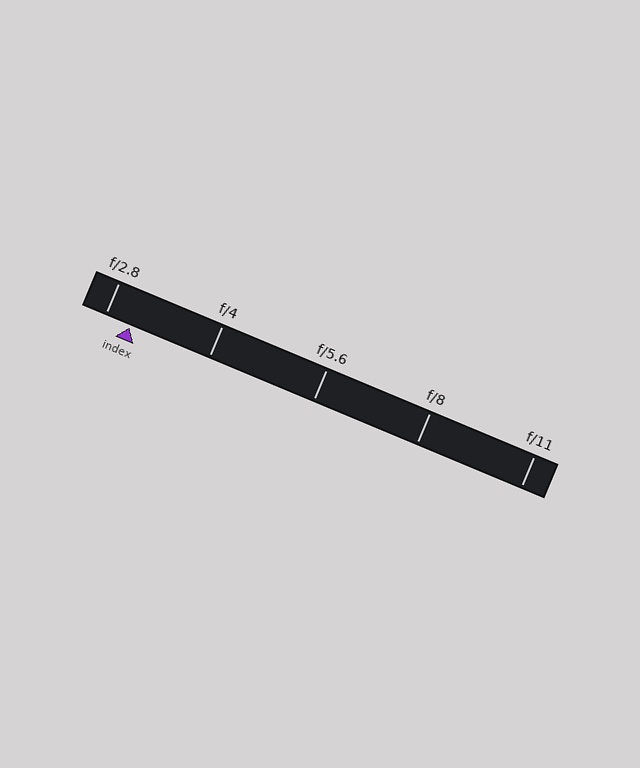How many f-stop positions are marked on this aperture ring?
There are 5 f-stop positions marked.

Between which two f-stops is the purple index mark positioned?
The index mark is between f/2.8 and f/4.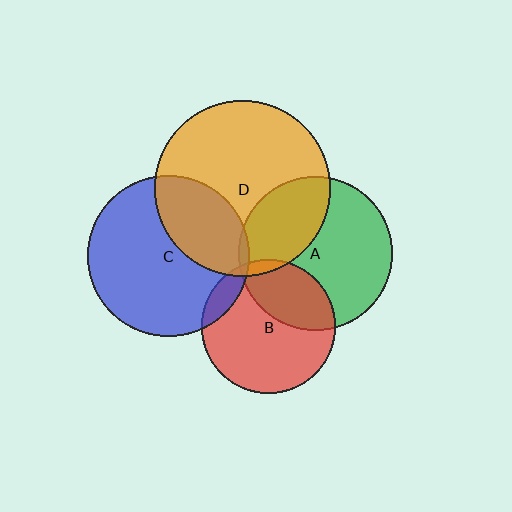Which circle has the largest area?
Circle D (orange).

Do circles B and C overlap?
Yes.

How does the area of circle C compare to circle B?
Approximately 1.4 times.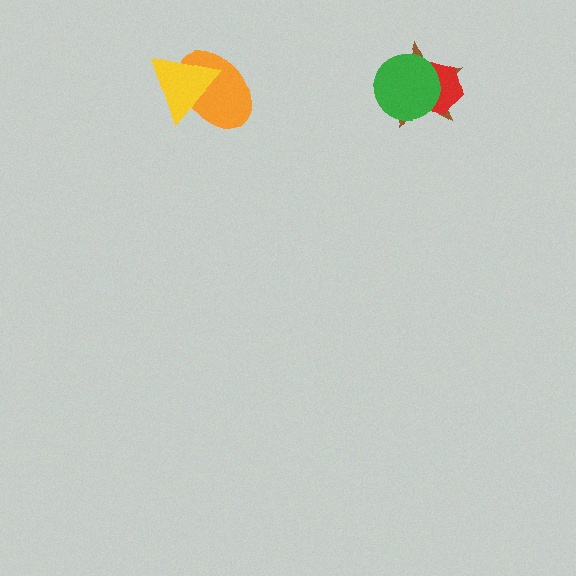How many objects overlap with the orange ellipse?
1 object overlaps with the orange ellipse.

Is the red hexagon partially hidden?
Yes, it is partially covered by another shape.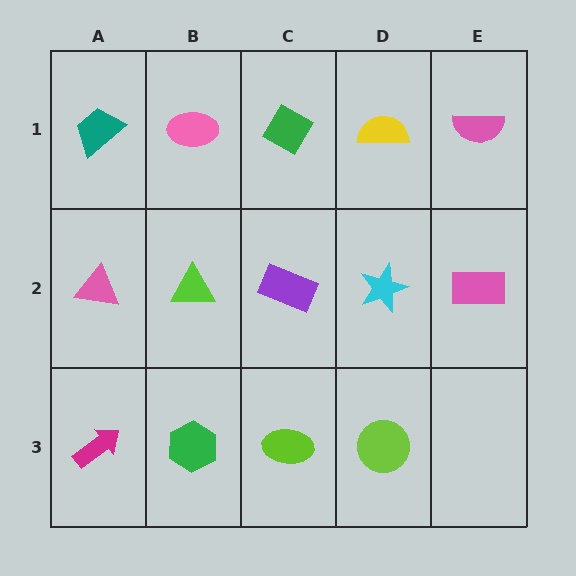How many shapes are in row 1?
5 shapes.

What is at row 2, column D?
A cyan star.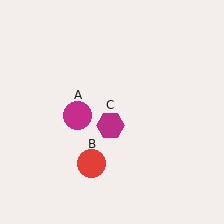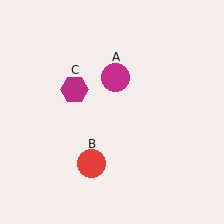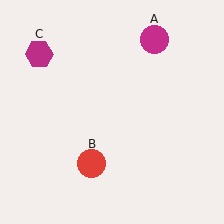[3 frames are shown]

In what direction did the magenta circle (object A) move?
The magenta circle (object A) moved up and to the right.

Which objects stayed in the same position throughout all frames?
Red circle (object B) remained stationary.